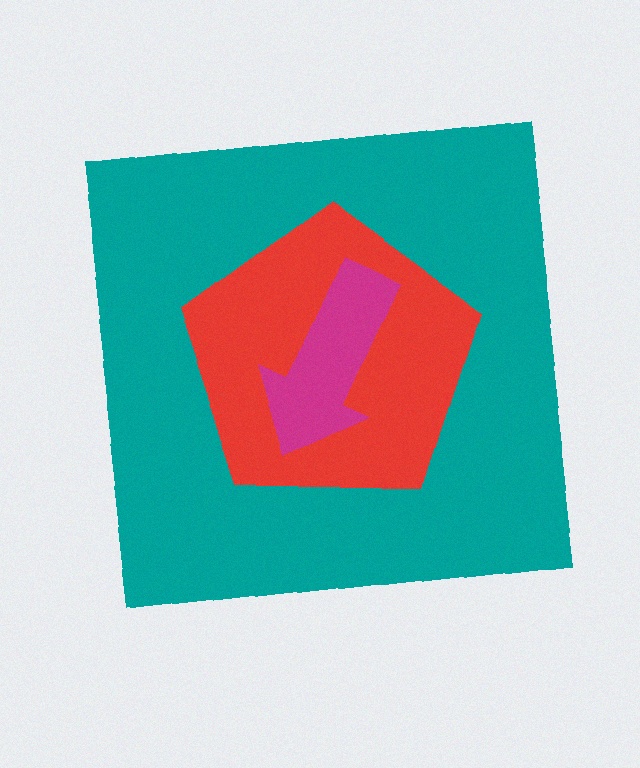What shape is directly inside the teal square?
The red pentagon.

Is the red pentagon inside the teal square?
Yes.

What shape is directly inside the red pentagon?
The magenta arrow.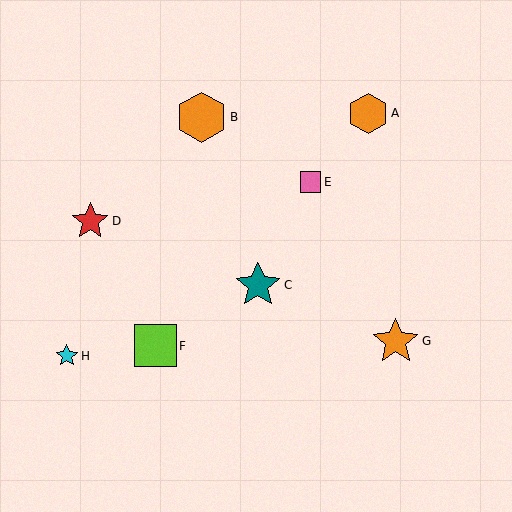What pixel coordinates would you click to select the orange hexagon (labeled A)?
Click at (368, 113) to select the orange hexagon A.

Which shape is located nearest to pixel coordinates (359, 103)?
The orange hexagon (labeled A) at (368, 113) is nearest to that location.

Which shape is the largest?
The orange hexagon (labeled B) is the largest.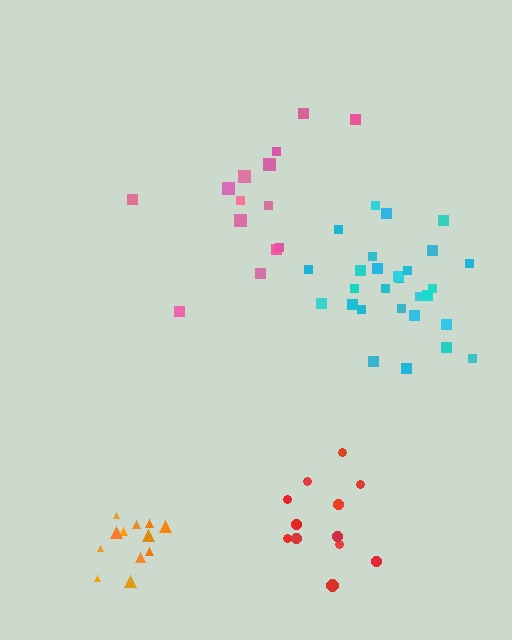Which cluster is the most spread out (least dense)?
Pink.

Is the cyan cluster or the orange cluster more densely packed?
Orange.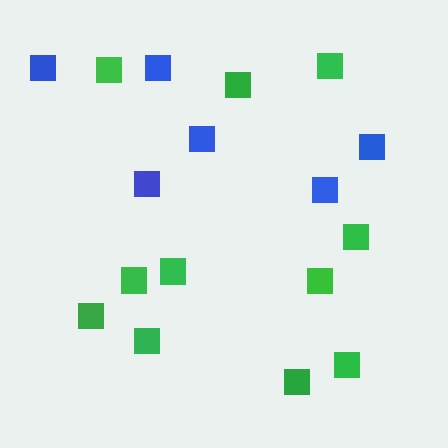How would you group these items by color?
There are 2 groups: one group of green squares (11) and one group of blue squares (6).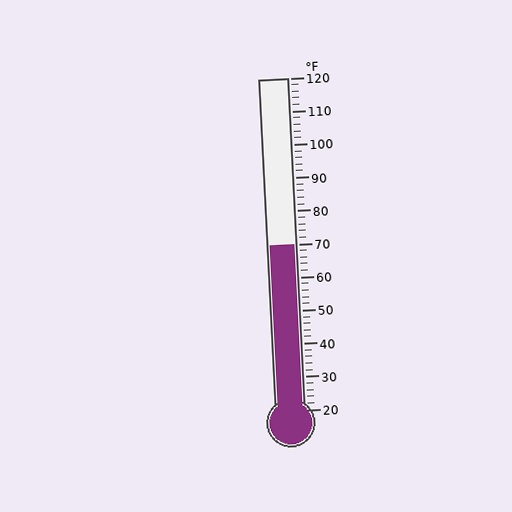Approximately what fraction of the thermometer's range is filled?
The thermometer is filled to approximately 50% of its range.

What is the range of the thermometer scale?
The thermometer scale ranges from 20°F to 120°F.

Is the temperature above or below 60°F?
The temperature is above 60°F.